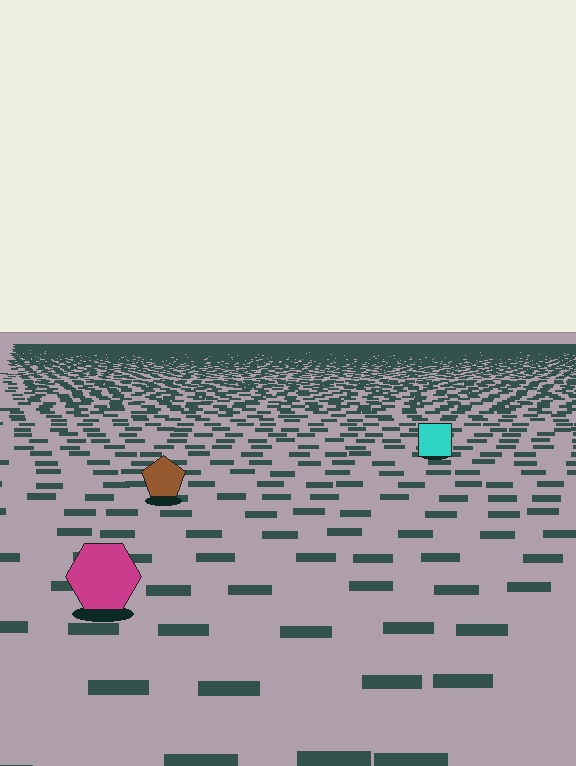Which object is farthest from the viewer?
The cyan square is farthest from the viewer. It appears smaller and the ground texture around it is denser.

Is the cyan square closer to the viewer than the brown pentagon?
No. The brown pentagon is closer — you can tell from the texture gradient: the ground texture is coarser near it.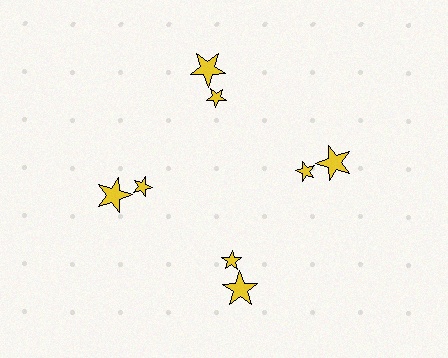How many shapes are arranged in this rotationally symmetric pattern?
There are 8 shapes, arranged in 4 groups of 2.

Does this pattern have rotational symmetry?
Yes, this pattern has 4-fold rotational symmetry. It looks the same after rotating 90 degrees around the center.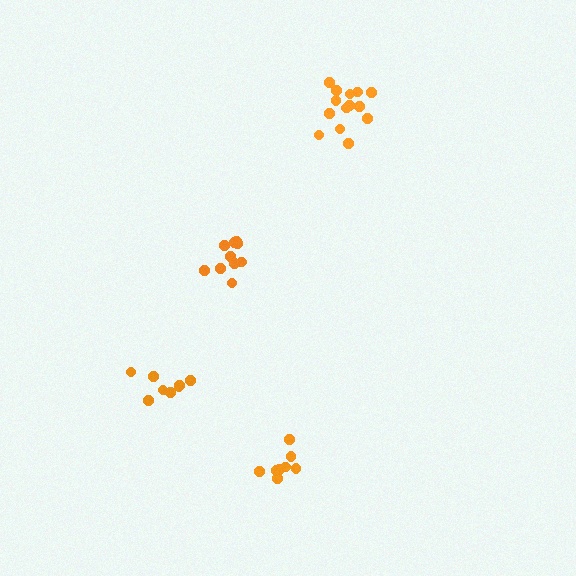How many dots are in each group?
Group 1: 10 dots, Group 2: 8 dots, Group 3: 14 dots, Group 4: 9 dots (41 total).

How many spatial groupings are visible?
There are 4 spatial groupings.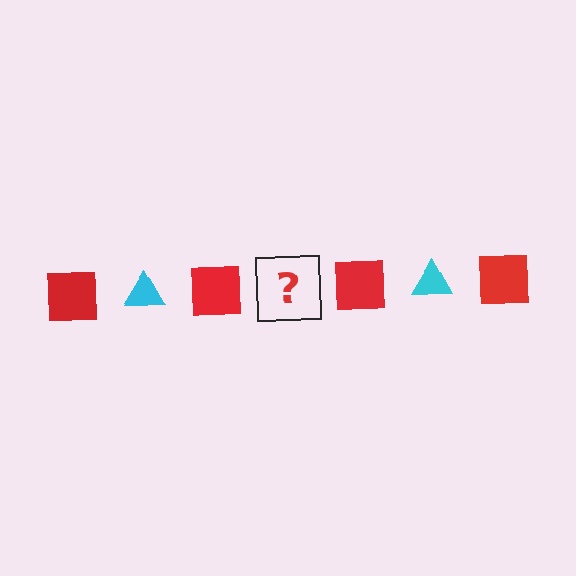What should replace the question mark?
The question mark should be replaced with a cyan triangle.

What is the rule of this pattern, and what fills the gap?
The rule is that the pattern alternates between red square and cyan triangle. The gap should be filled with a cyan triangle.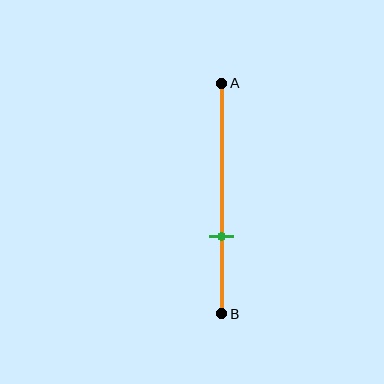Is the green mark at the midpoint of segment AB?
No, the mark is at about 65% from A, not at the 50% midpoint.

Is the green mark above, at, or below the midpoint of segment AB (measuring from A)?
The green mark is below the midpoint of segment AB.